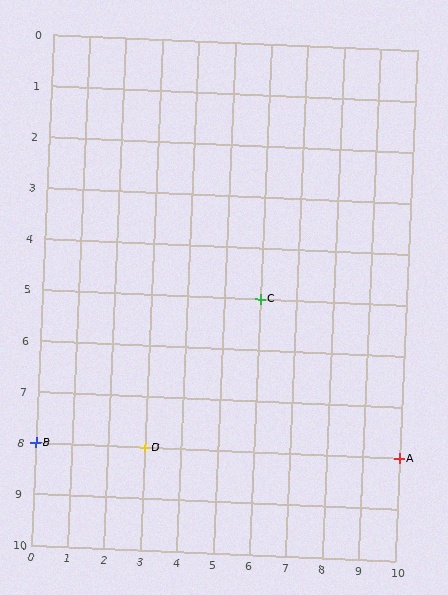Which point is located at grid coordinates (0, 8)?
Point B is at (0, 8).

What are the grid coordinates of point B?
Point B is at grid coordinates (0, 8).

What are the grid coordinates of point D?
Point D is at grid coordinates (3, 8).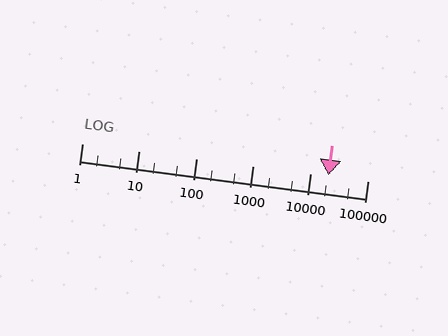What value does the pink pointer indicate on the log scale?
The pointer indicates approximately 21000.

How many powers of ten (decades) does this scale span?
The scale spans 5 decades, from 1 to 100000.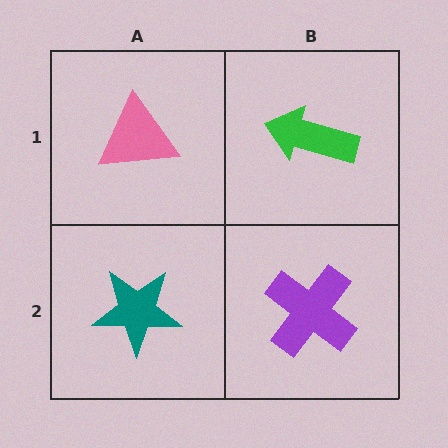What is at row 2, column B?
A purple cross.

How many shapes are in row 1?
2 shapes.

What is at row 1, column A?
A pink triangle.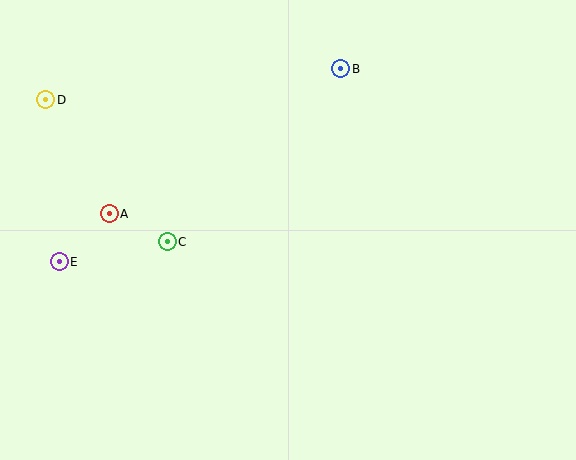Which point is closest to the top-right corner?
Point B is closest to the top-right corner.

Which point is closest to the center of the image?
Point C at (167, 242) is closest to the center.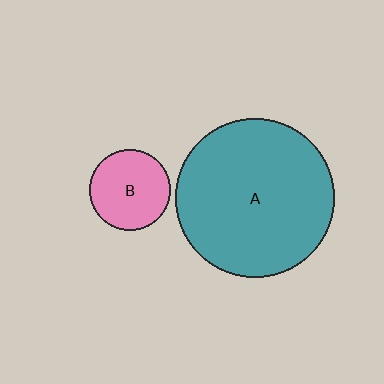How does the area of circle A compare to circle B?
Approximately 3.8 times.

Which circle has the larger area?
Circle A (teal).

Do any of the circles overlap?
No, none of the circles overlap.